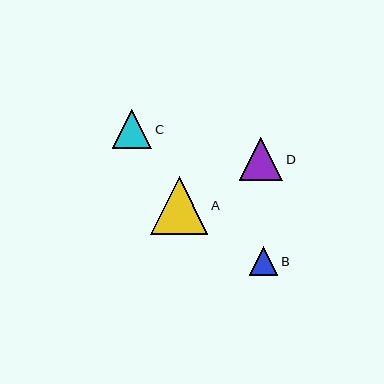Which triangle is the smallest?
Triangle B is the smallest with a size of approximately 29 pixels.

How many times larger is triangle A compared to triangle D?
Triangle A is approximately 1.3 times the size of triangle D.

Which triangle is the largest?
Triangle A is the largest with a size of approximately 58 pixels.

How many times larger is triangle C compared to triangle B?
Triangle C is approximately 1.4 times the size of triangle B.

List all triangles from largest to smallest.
From largest to smallest: A, D, C, B.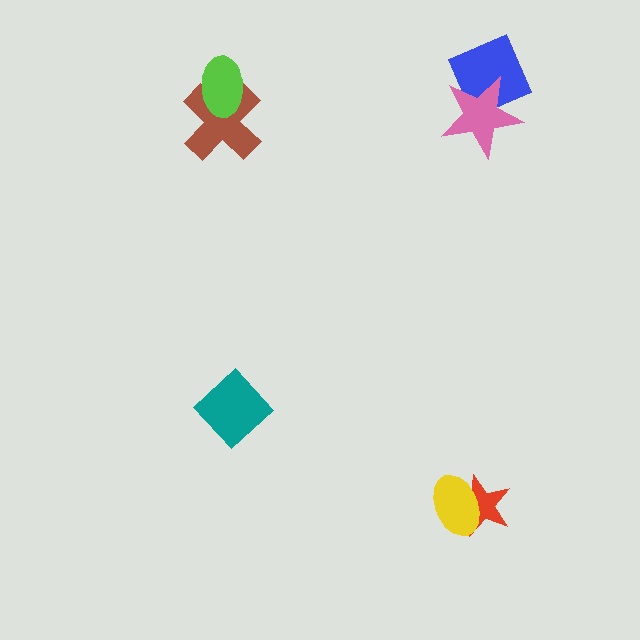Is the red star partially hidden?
Yes, it is partially covered by another shape.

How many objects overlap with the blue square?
1 object overlaps with the blue square.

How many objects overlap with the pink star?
1 object overlaps with the pink star.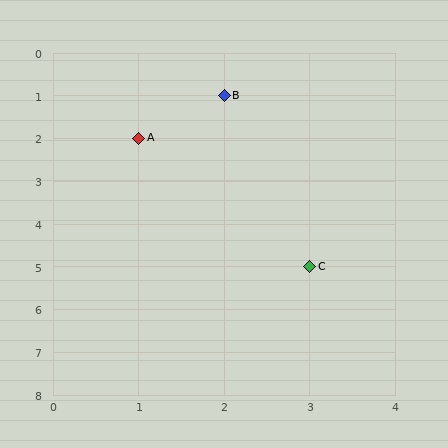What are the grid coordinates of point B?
Point B is at grid coordinates (2, 1).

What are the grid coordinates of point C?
Point C is at grid coordinates (3, 5).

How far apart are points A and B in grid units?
Points A and B are 1 column and 1 row apart (about 1.4 grid units diagonally).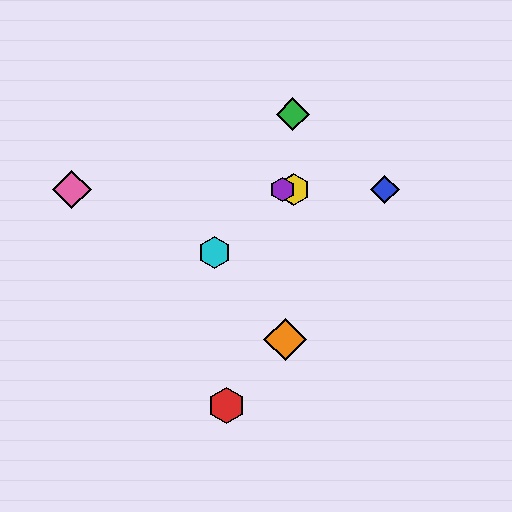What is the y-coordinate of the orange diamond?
The orange diamond is at y≈339.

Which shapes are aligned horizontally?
The blue diamond, the yellow hexagon, the purple hexagon, the pink diamond are aligned horizontally.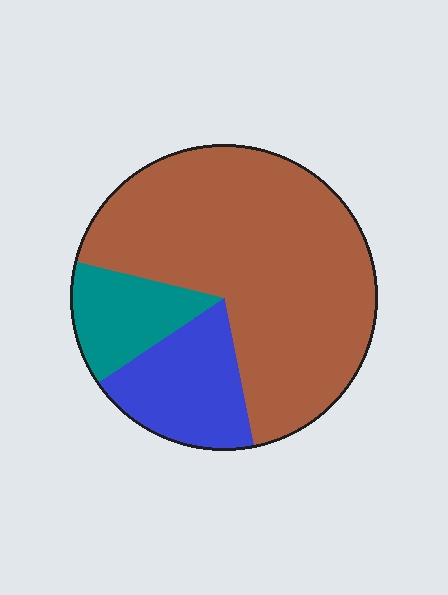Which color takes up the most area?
Brown, at roughly 70%.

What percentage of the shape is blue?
Blue covers around 20% of the shape.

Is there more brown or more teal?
Brown.